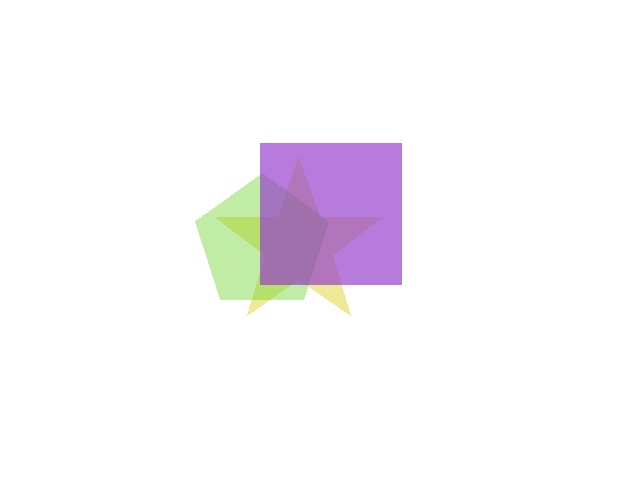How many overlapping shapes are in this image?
There are 3 overlapping shapes in the image.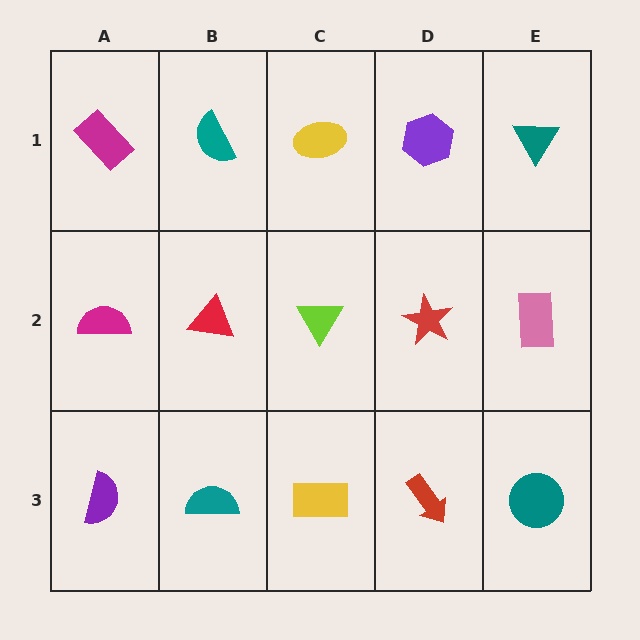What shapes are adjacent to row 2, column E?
A teal triangle (row 1, column E), a teal circle (row 3, column E), a red star (row 2, column D).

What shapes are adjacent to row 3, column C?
A lime triangle (row 2, column C), a teal semicircle (row 3, column B), a red arrow (row 3, column D).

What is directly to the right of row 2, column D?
A pink rectangle.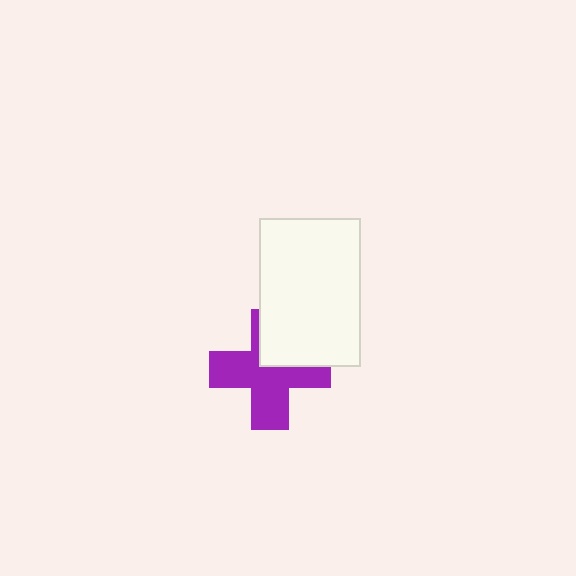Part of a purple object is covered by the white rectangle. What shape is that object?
It is a cross.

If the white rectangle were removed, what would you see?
You would see the complete purple cross.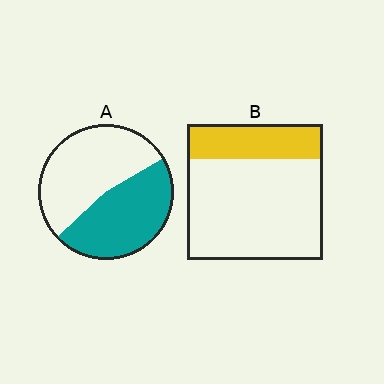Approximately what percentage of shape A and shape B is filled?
A is approximately 45% and B is approximately 25%.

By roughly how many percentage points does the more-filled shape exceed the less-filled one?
By roughly 20 percentage points (A over B).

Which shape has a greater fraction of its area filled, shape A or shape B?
Shape A.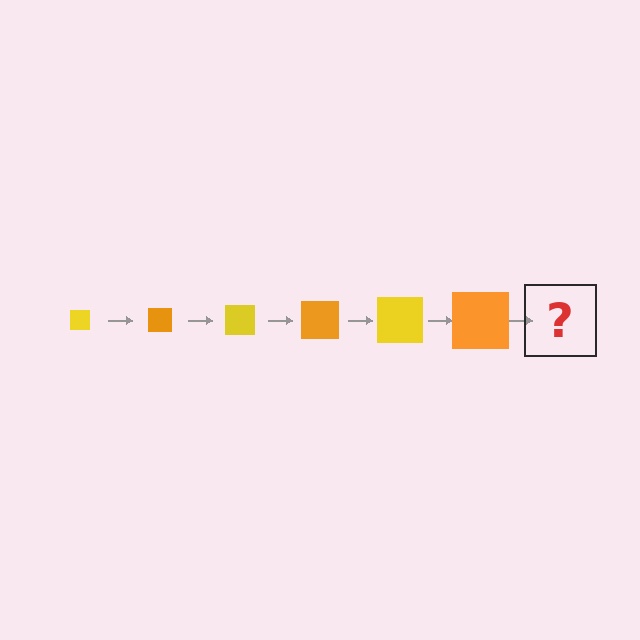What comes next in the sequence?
The next element should be a yellow square, larger than the previous one.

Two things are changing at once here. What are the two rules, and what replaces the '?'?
The two rules are that the square grows larger each step and the color cycles through yellow and orange. The '?' should be a yellow square, larger than the previous one.